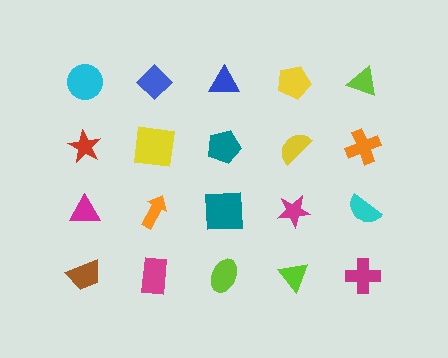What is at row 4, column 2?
A magenta rectangle.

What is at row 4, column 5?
A magenta cross.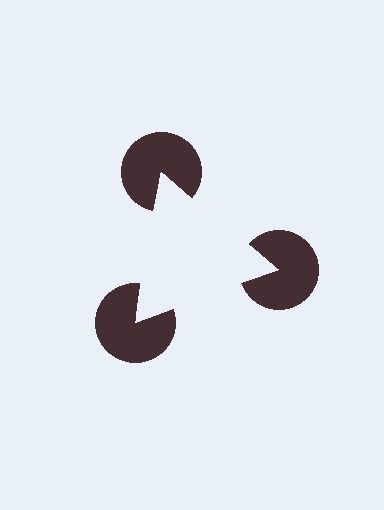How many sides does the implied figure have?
3 sides.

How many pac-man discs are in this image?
There are 3 — one at each vertex of the illusory triangle.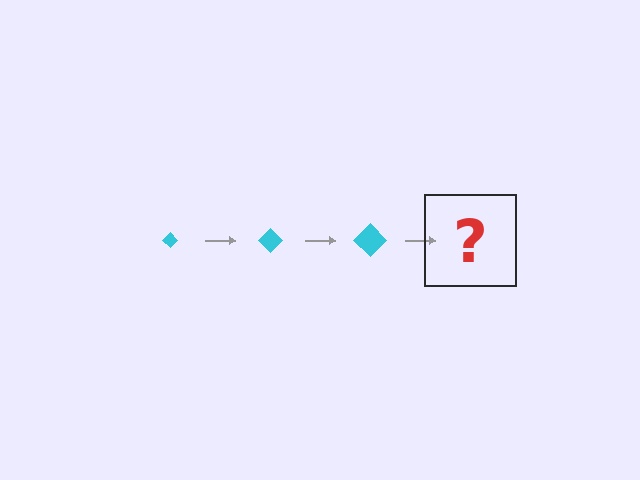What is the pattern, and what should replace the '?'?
The pattern is that the diamond gets progressively larger each step. The '?' should be a cyan diamond, larger than the previous one.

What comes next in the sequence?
The next element should be a cyan diamond, larger than the previous one.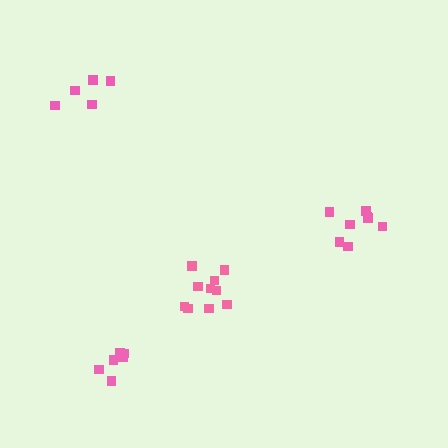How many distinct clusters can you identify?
There are 4 distinct clusters.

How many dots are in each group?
Group 1: 5 dots, Group 2: 8 dots, Group 3: 6 dots, Group 4: 10 dots (29 total).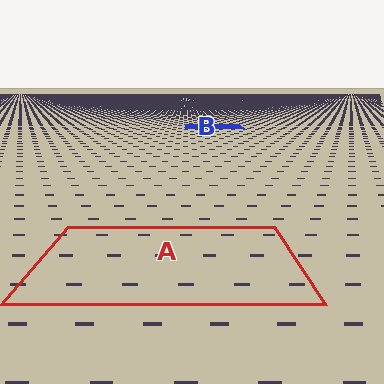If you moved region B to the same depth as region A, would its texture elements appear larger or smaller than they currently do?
They would appear larger. At a closer depth, the same texture elements are projected at a bigger on-screen size.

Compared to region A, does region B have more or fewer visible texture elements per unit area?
Region B has more texture elements per unit area — they are packed more densely because it is farther away.